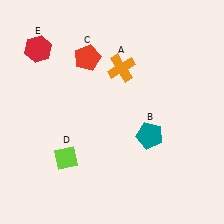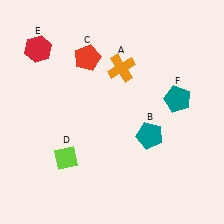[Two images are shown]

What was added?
A teal pentagon (F) was added in Image 2.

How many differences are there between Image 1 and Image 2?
There is 1 difference between the two images.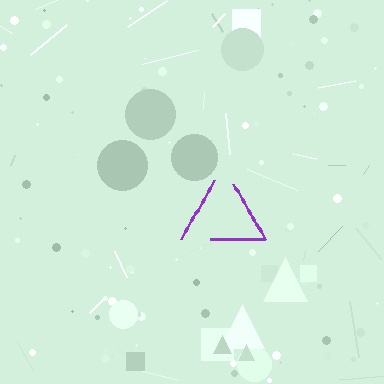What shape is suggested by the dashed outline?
The dashed outline suggests a triangle.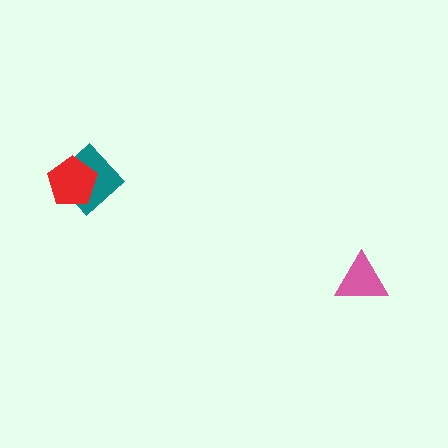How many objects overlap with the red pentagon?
1 object overlaps with the red pentagon.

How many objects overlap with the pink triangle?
0 objects overlap with the pink triangle.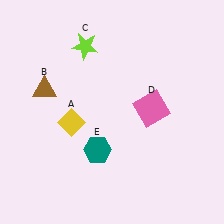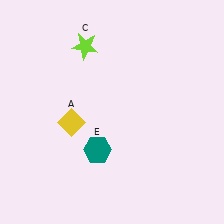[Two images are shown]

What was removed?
The pink square (D), the brown triangle (B) were removed in Image 2.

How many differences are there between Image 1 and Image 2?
There are 2 differences between the two images.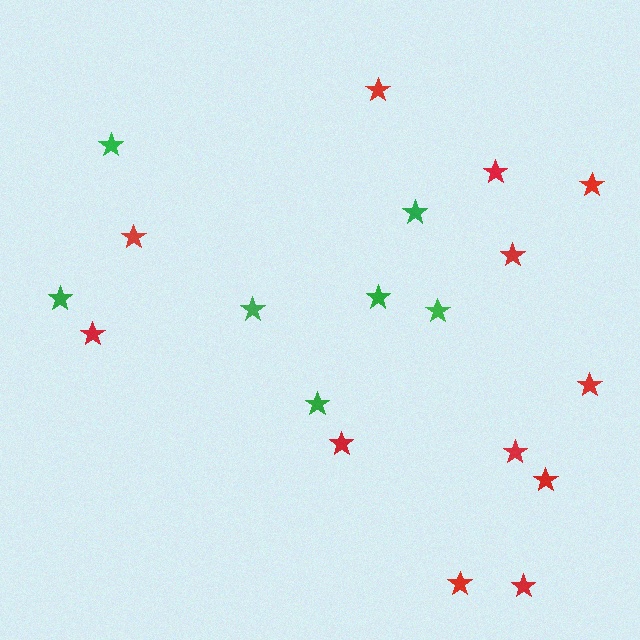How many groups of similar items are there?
There are 2 groups: one group of red stars (12) and one group of green stars (7).